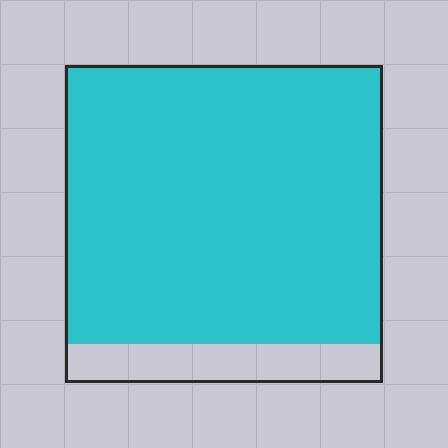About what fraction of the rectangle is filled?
About seven eighths (7/8).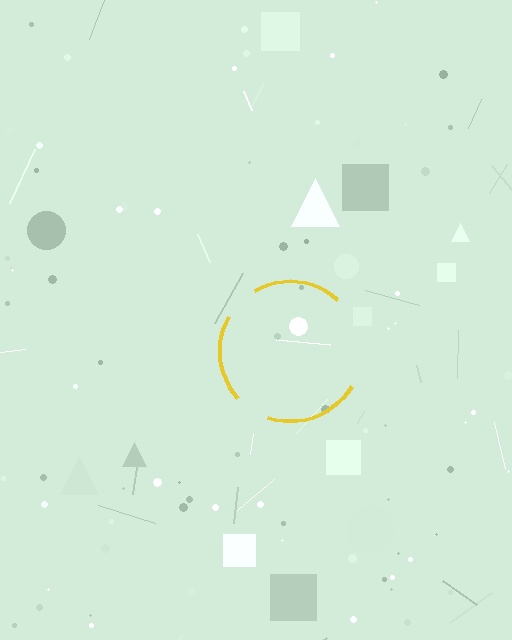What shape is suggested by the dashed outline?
The dashed outline suggests a circle.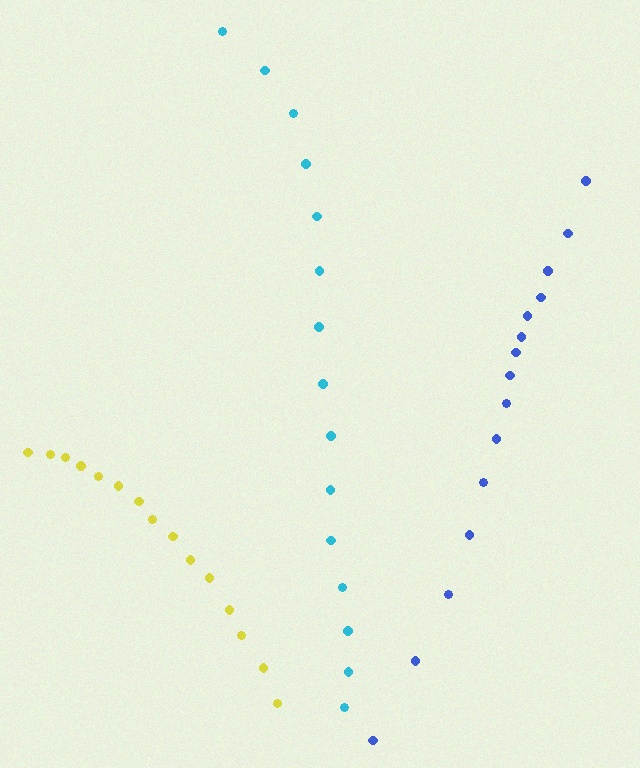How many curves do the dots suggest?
There are 3 distinct paths.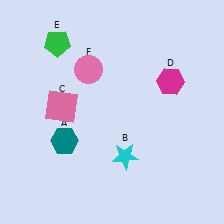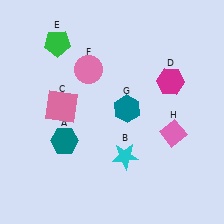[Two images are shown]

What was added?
A teal hexagon (G), a pink diamond (H) were added in Image 2.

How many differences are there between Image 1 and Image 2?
There are 2 differences between the two images.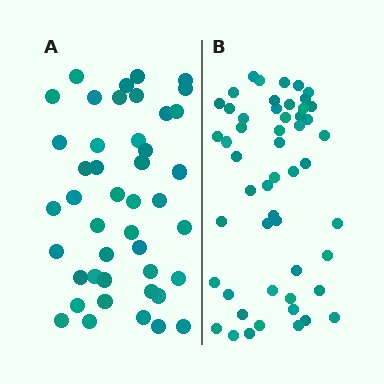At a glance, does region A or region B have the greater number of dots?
Region B (the right region) has more dots.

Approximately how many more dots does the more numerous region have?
Region B has roughly 8 or so more dots than region A.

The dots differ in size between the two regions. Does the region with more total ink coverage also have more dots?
No. Region A has more total ink coverage because its dots are larger, but region B actually contains more individual dots. Total area can be misleading — the number of items is what matters here.